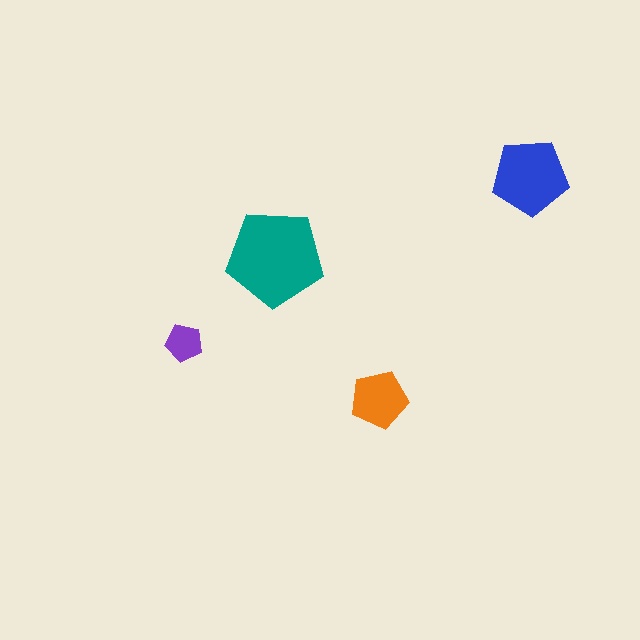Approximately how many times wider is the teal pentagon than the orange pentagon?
About 1.5 times wider.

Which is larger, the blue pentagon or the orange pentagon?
The blue one.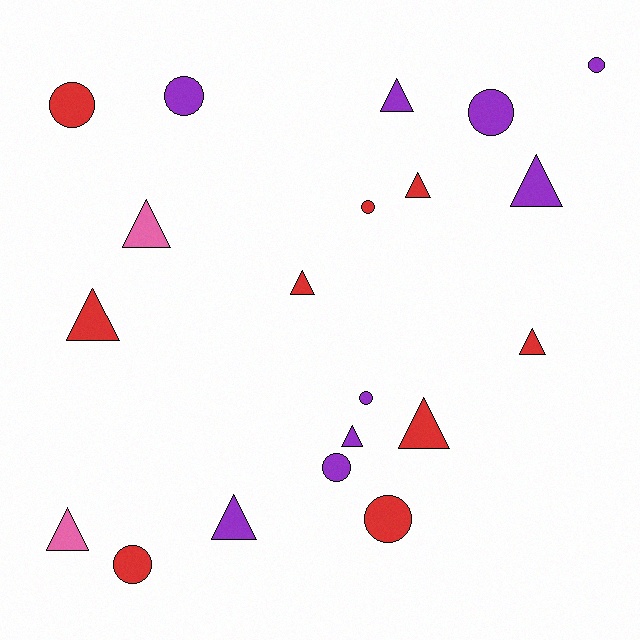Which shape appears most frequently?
Triangle, with 11 objects.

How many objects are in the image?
There are 20 objects.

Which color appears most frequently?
Purple, with 9 objects.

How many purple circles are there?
There are 5 purple circles.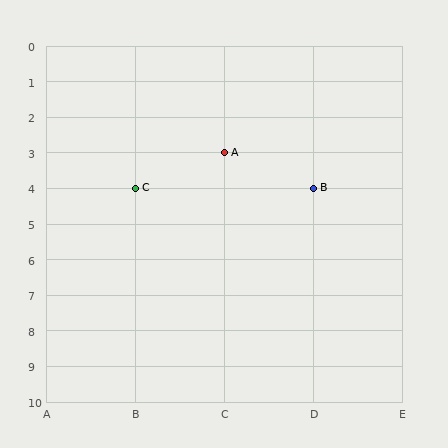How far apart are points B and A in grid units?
Points B and A are 1 column and 1 row apart (about 1.4 grid units diagonally).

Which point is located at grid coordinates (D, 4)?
Point B is at (D, 4).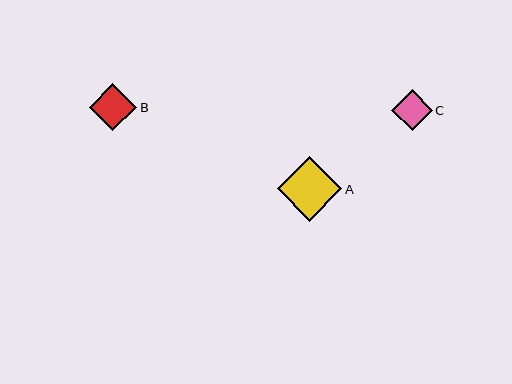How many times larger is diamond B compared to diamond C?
Diamond B is approximately 1.2 times the size of diamond C.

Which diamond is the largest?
Diamond A is the largest with a size of approximately 65 pixels.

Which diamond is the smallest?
Diamond C is the smallest with a size of approximately 40 pixels.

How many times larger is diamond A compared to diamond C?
Diamond A is approximately 1.6 times the size of diamond C.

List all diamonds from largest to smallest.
From largest to smallest: A, B, C.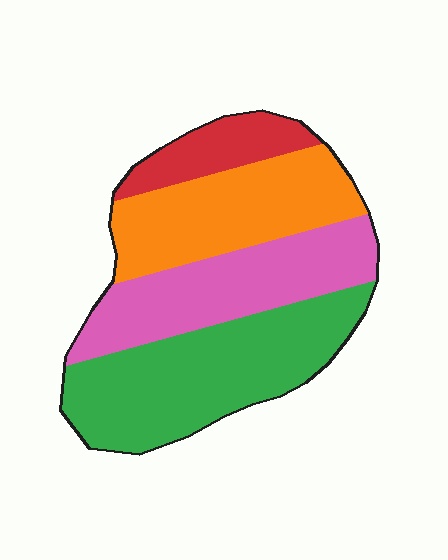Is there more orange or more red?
Orange.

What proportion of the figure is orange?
Orange takes up about one quarter (1/4) of the figure.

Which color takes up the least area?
Red, at roughly 10%.